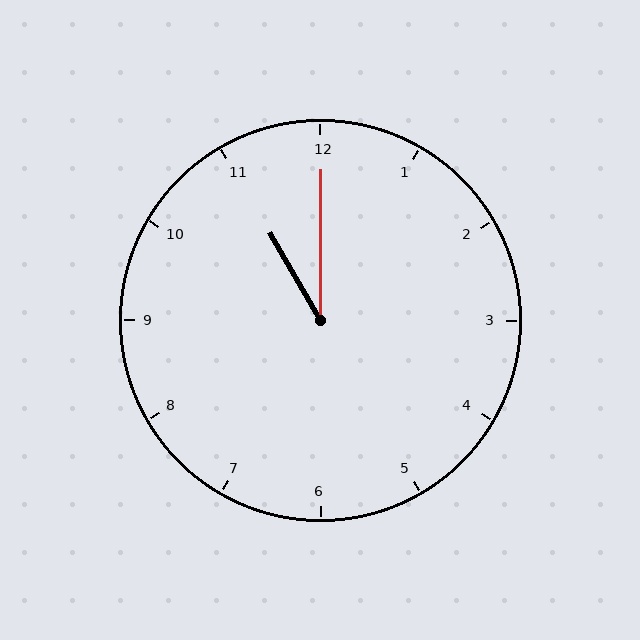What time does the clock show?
11:00.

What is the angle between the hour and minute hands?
Approximately 30 degrees.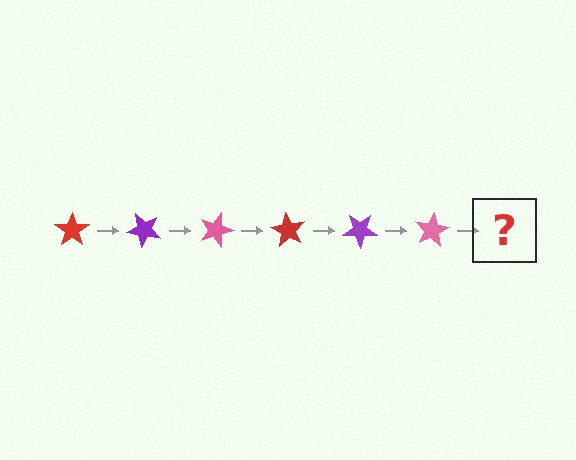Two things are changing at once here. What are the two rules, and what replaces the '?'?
The two rules are that it rotates 45 degrees each step and the color cycles through red, purple, and pink. The '?' should be a red star, rotated 270 degrees from the start.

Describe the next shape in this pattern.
It should be a red star, rotated 270 degrees from the start.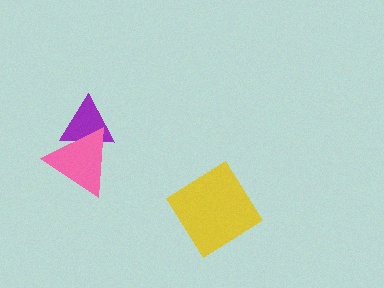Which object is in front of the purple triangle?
The pink triangle is in front of the purple triangle.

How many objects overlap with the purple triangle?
1 object overlaps with the purple triangle.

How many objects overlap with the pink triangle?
1 object overlaps with the pink triangle.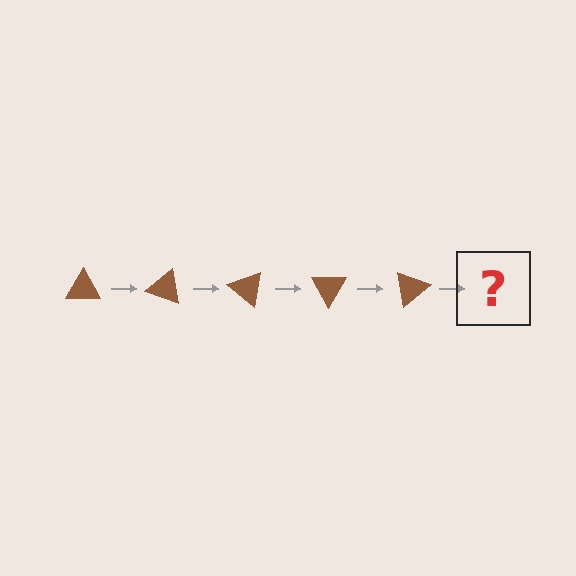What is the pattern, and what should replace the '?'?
The pattern is that the triangle rotates 20 degrees each step. The '?' should be a brown triangle rotated 100 degrees.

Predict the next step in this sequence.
The next step is a brown triangle rotated 100 degrees.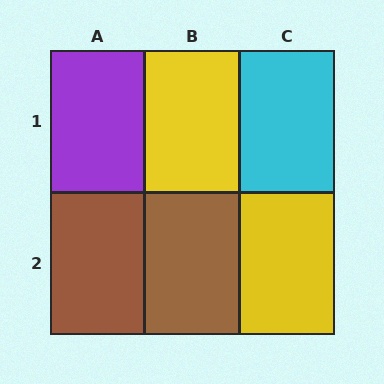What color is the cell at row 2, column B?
Brown.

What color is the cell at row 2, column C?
Yellow.